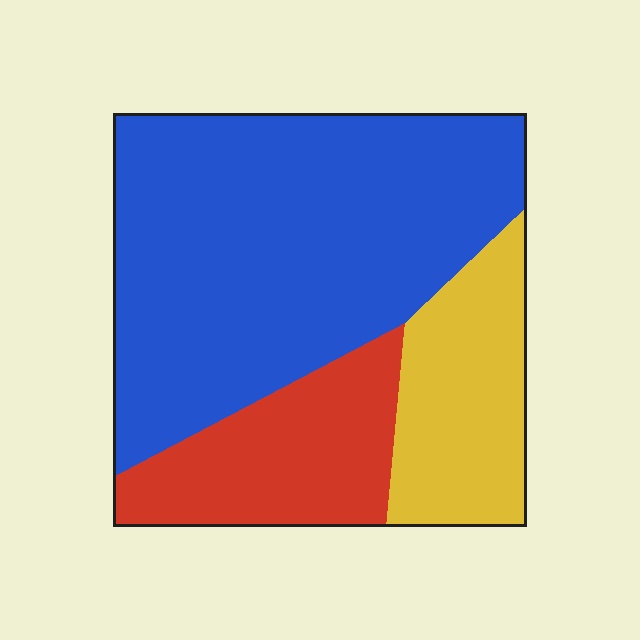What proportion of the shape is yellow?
Yellow takes up about one fifth (1/5) of the shape.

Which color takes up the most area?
Blue, at roughly 60%.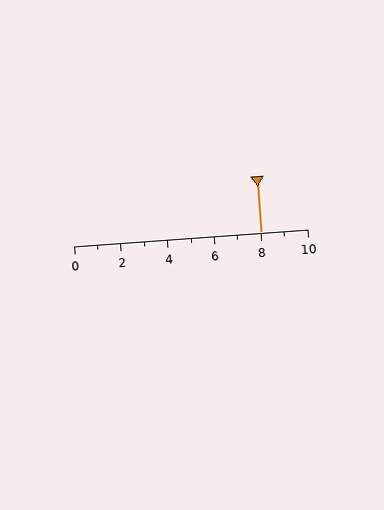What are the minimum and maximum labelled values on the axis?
The axis runs from 0 to 10.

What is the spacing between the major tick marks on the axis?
The major ticks are spaced 2 apart.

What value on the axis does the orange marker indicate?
The marker indicates approximately 8.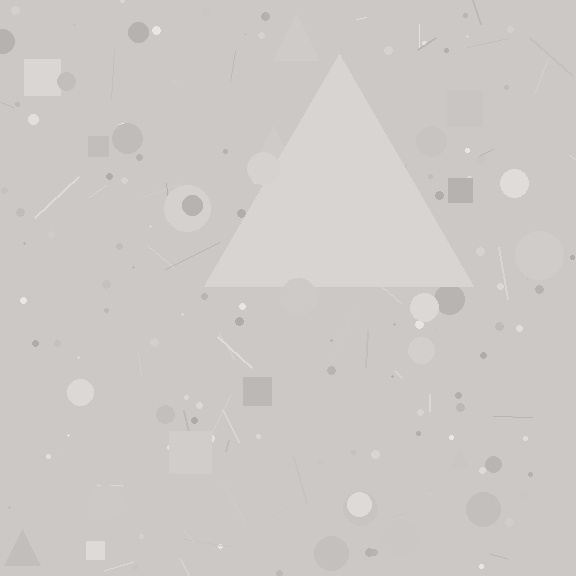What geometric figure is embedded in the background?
A triangle is embedded in the background.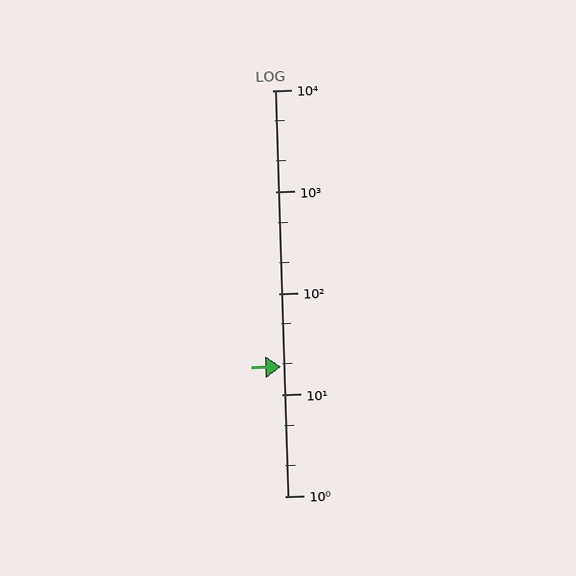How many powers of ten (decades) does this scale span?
The scale spans 4 decades, from 1 to 10000.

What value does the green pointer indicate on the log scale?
The pointer indicates approximately 19.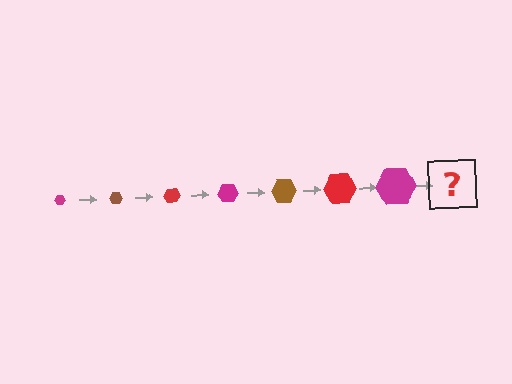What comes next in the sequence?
The next element should be a brown hexagon, larger than the previous one.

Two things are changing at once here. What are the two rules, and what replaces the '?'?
The two rules are that the hexagon grows larger each step and the color cycles through magenta, brown, and red. The '?' should be a brown hexagon, larger than the previous one.